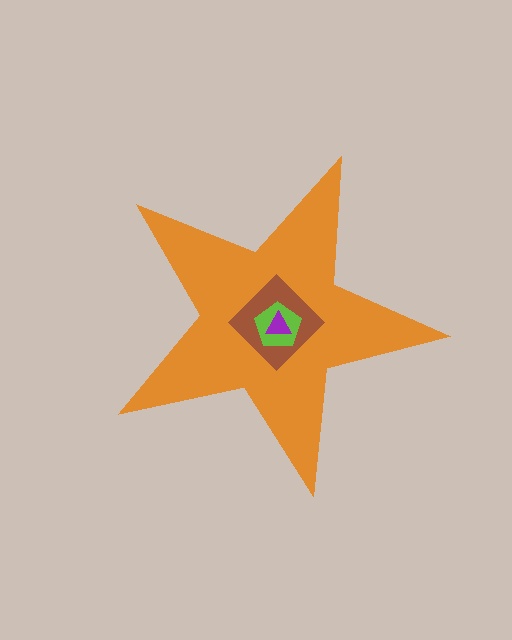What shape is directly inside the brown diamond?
The lime pentagon.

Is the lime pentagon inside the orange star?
Yes.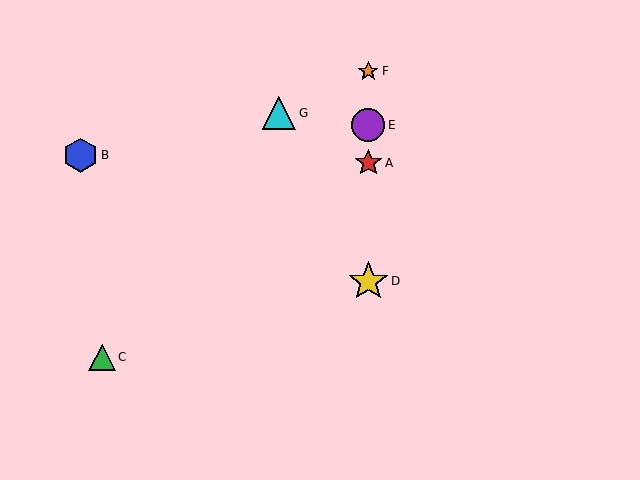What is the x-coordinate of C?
Object C is at x≈102.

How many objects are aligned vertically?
4 objects (A, D, E, F) are aligned vertically.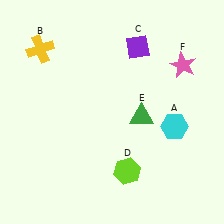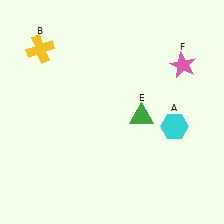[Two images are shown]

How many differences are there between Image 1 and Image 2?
There are 2 differences between the two images.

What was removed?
The lime hexagon (D), the purple diamond (C) were removed in Image 2.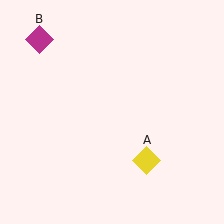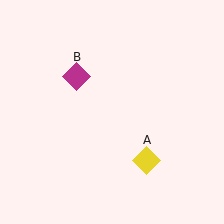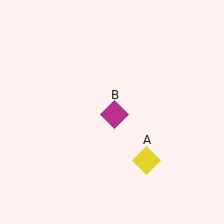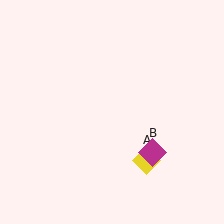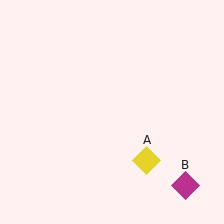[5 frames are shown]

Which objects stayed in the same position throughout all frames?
Yellow diamond (object A) remained stationary.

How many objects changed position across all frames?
1 object changed position: magenta diamond (object B).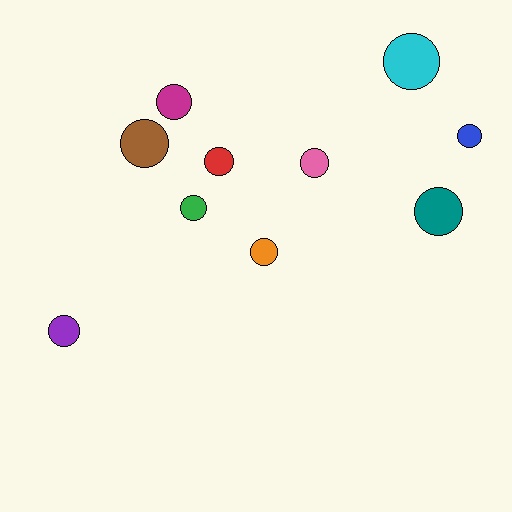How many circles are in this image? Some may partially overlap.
There are 10 circles.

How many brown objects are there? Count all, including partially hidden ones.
There is 1 brown object.